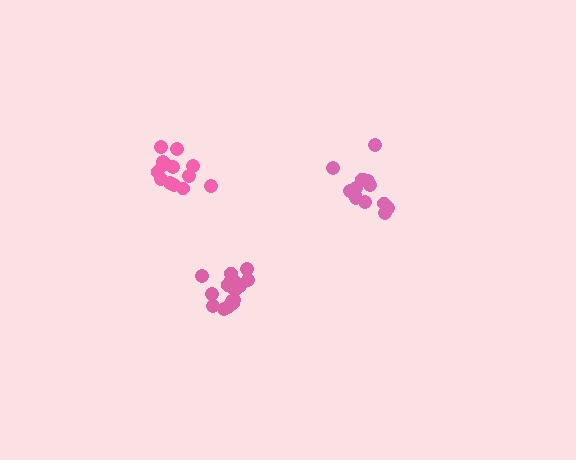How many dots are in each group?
Group 1: 18 dots, Group 2: 14 dots, Group 3: 15 dots (47 total).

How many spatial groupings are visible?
There are 3 spatial groupings.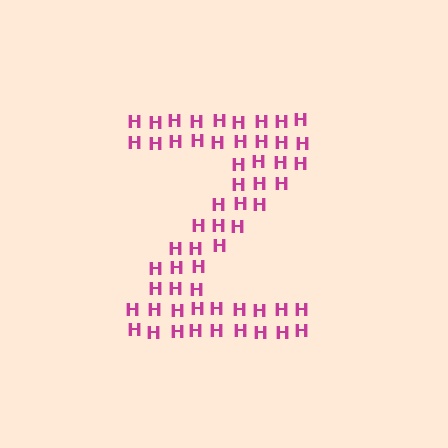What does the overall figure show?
The overall figure shows the letter Z.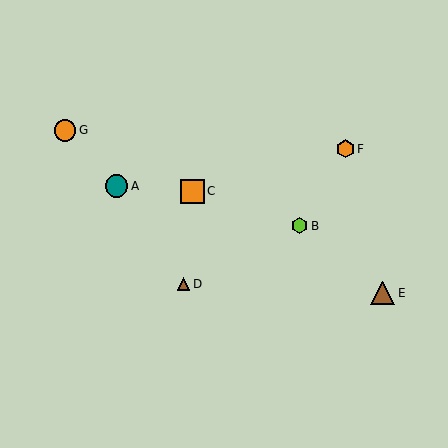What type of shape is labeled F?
Shape F is an orange hexagon.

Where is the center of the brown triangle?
The center of the brown triangle is at (184, 284).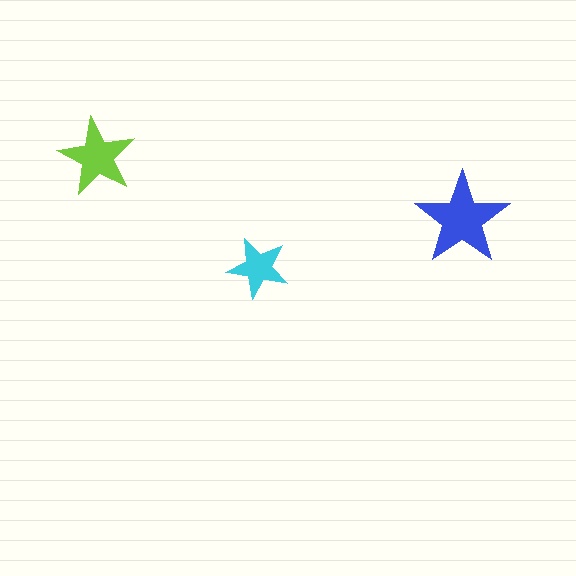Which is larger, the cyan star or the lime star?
The lime one.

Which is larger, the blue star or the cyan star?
The blue one.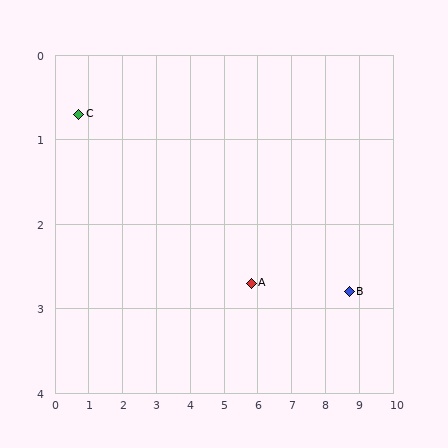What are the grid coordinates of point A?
Point A is at approximately (5.8, 2.7).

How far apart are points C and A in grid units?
Points C and A are about 5.5 grid units apart.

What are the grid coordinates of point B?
Point B is at approximately (8.7, 2.8).